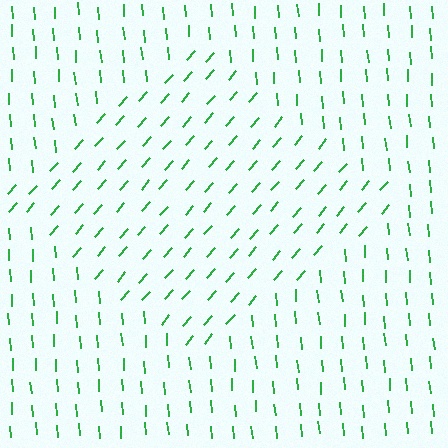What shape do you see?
I see a diamond.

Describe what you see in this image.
The image is filled with small green line segments. A diamond region in the image has lines oriented differently from the surrounding lines, creating a visible texture boundary.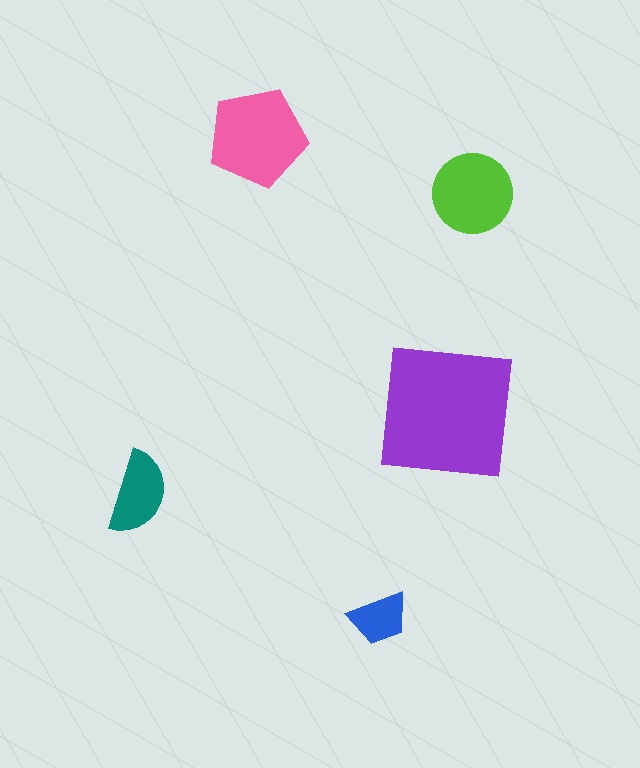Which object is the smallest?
The blue trapezoid.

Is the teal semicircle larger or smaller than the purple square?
Smaller.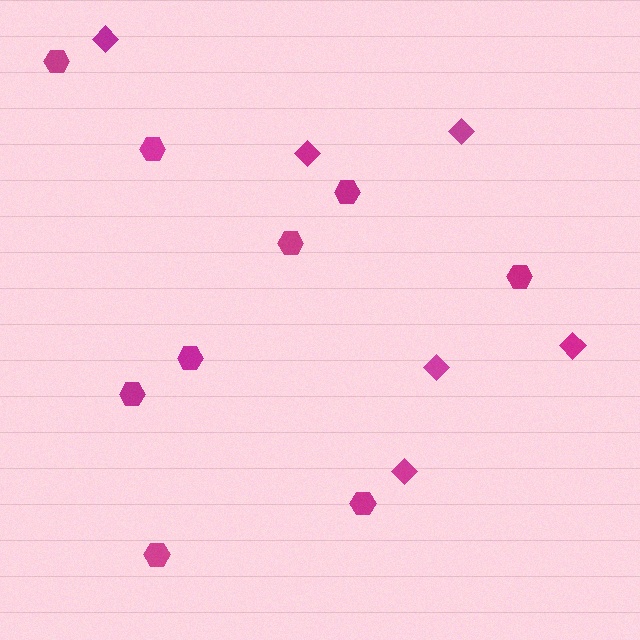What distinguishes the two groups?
There are 2 groups: one group of hexagons (9) and one group of diamonds (6).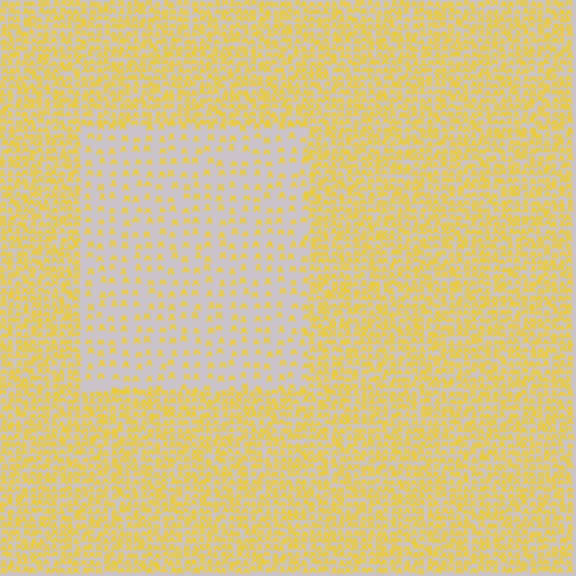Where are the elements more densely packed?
The elements are more densely packed outside the rectangle boundary.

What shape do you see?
I see a rectangle.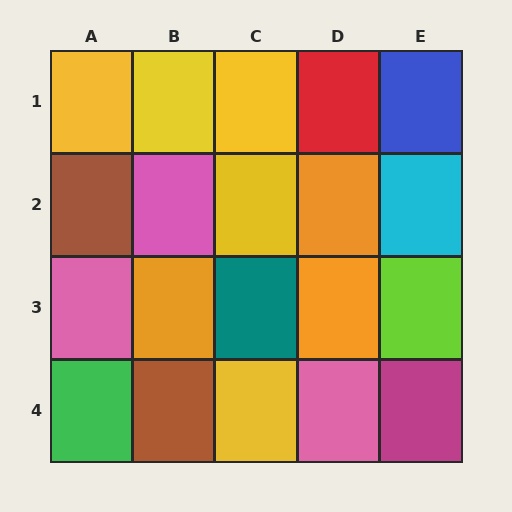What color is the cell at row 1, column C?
Yellow.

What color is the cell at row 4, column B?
Brown.